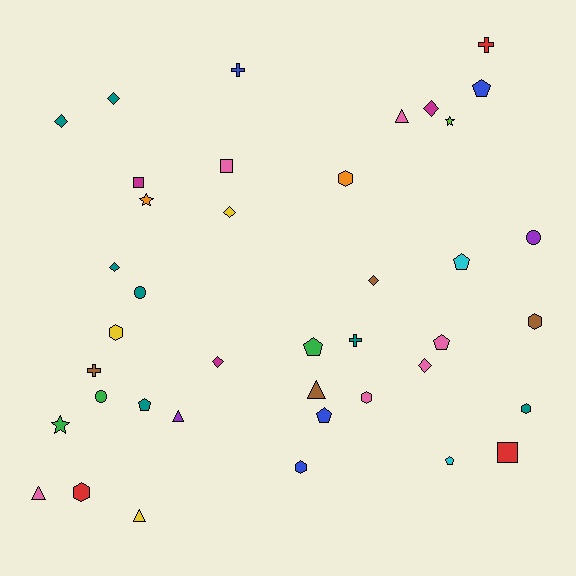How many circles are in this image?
There are 3 circles.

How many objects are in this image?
There are 40 objects.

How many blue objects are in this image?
There are 4 blue objects.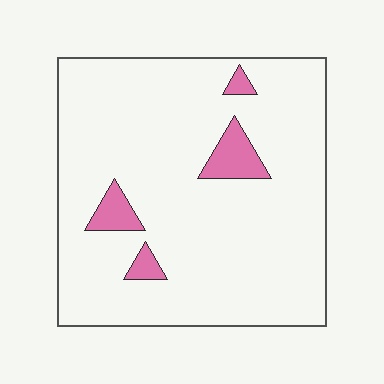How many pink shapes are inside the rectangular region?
4.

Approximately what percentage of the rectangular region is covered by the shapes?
Approximately 10%.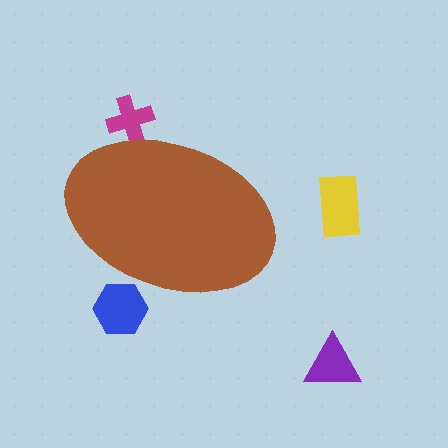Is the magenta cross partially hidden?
Yes, the magenta cross is partially hidden behind the brown ellipse.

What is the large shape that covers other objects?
A brown ellipse.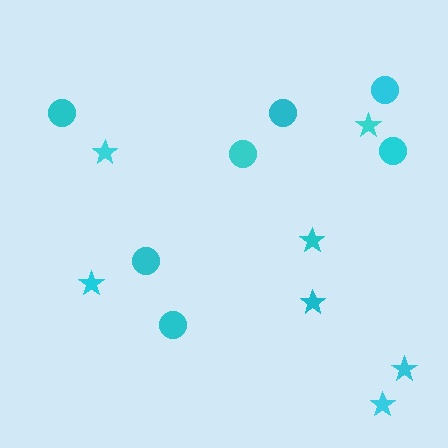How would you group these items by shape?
There are 2 groups: one group of circles (7) and one group of stars (7).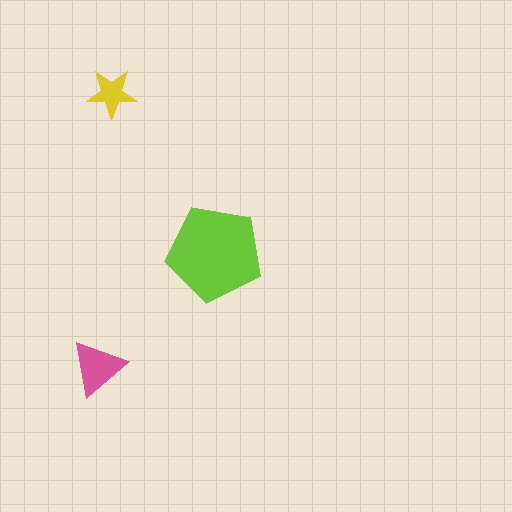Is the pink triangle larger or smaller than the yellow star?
Larger.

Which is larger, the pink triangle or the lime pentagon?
The lime pentagon.